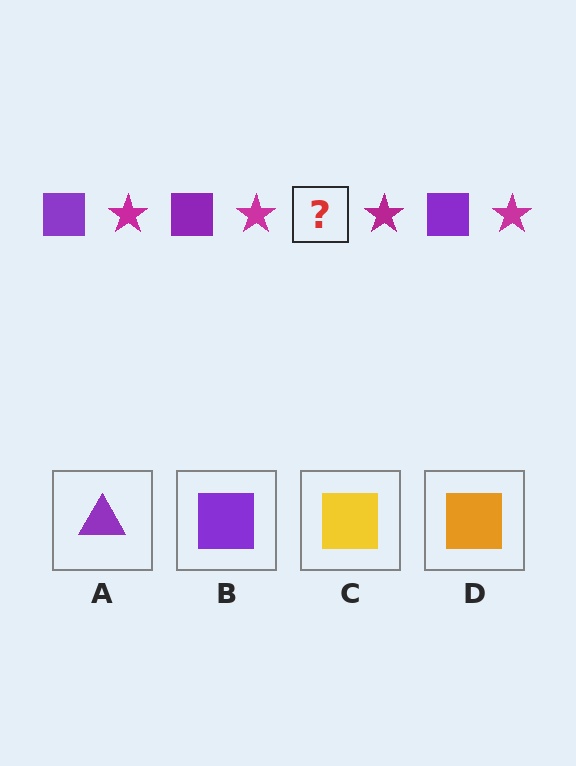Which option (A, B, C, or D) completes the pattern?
B.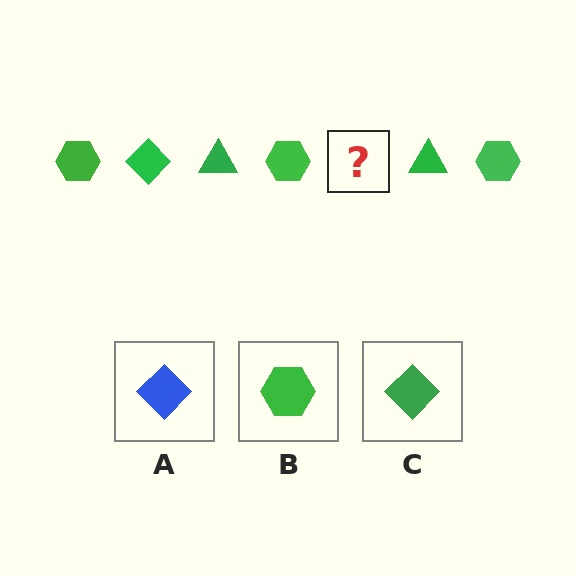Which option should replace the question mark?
Option C.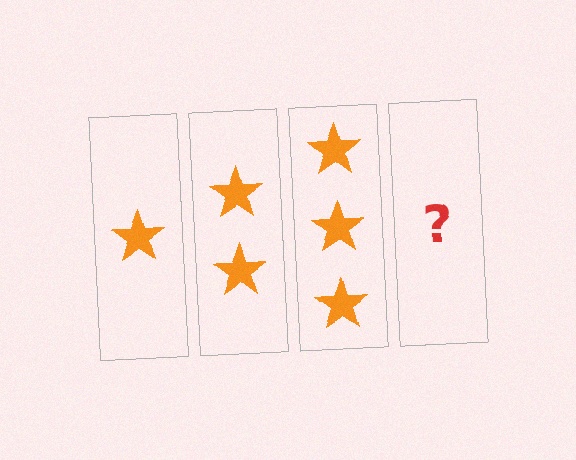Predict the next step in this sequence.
The next step is 4 stars.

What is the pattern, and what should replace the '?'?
The pattern is that each step adds one more star. The '?' should be 4 stars.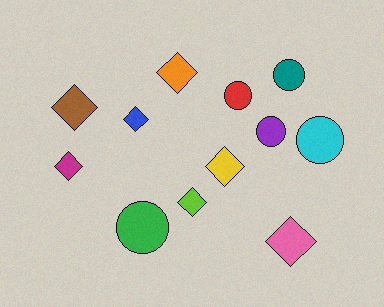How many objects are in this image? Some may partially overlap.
There are 12 objects.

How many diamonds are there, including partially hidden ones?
There are 7 diamonds.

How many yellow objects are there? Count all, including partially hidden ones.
There is 1 yellow object.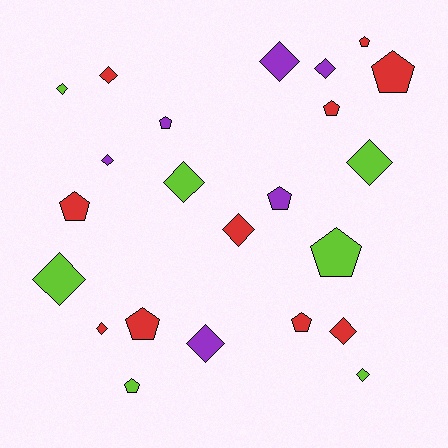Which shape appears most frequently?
Diamond, with 13 objects.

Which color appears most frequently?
Red, with 10 objects.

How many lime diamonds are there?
There are 5 lime diamonds.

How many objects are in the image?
There are 23 objects.